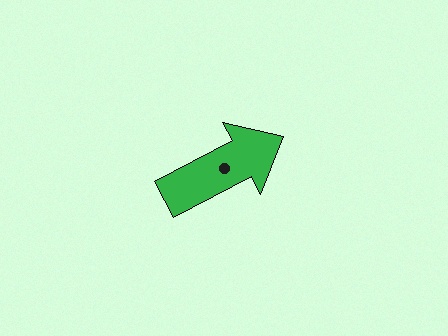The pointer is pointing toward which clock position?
Roughly 2 o'clock.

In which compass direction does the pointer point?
Northeast.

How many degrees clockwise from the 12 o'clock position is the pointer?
Approximately 62 degrees.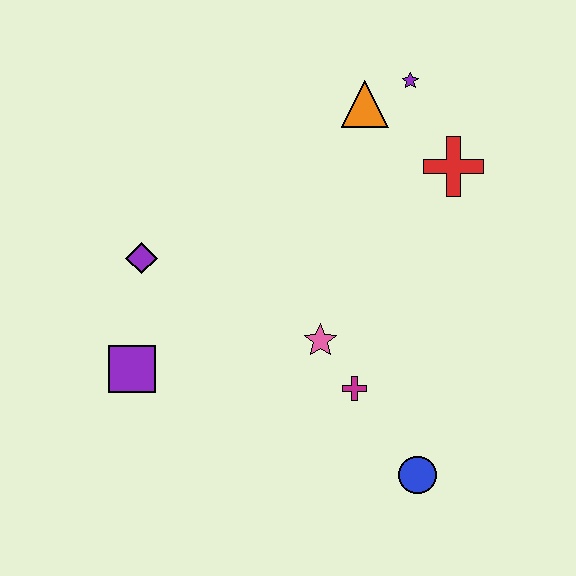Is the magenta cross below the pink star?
Yes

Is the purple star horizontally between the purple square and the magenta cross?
No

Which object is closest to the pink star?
The magenta cross is closest to the pink star.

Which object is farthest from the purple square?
The purple star is farthest from the purple square.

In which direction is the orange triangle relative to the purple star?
The orange triangle is to the left of the purple star.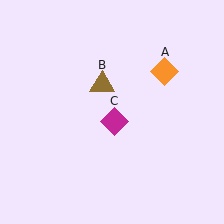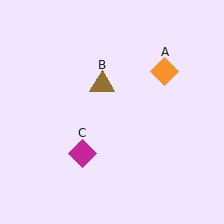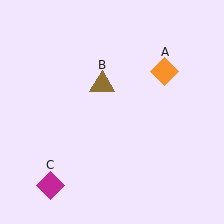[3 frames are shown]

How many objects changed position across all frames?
1 object changed position: magenta diamond (object C).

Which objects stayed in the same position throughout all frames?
Orange diamond (object A) and brown triangle (object B) remained stationary.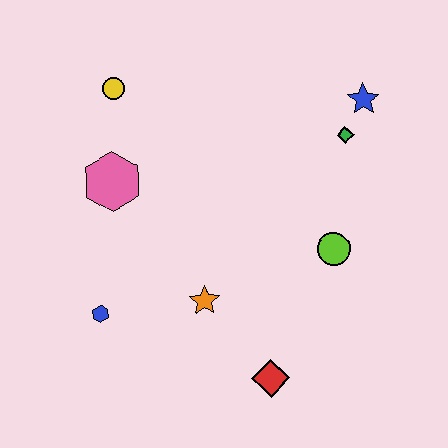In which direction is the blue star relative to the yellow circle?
The blue star is to the right of the yellow circle.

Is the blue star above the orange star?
Yes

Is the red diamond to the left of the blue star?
Yes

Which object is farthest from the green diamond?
The blue hexagon is farthest from the green diamond.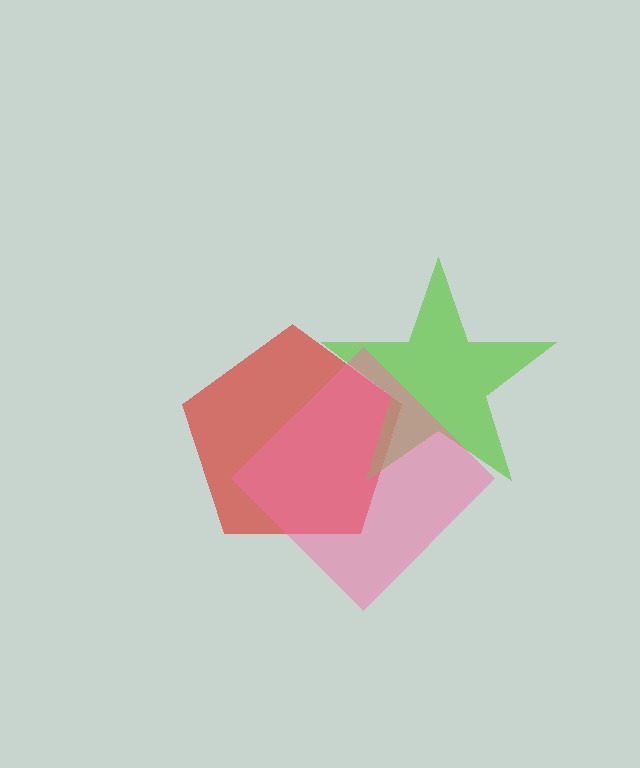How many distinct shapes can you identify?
There are 3 distinct shapes: a red pentagon, a lime star, a pink diamond.